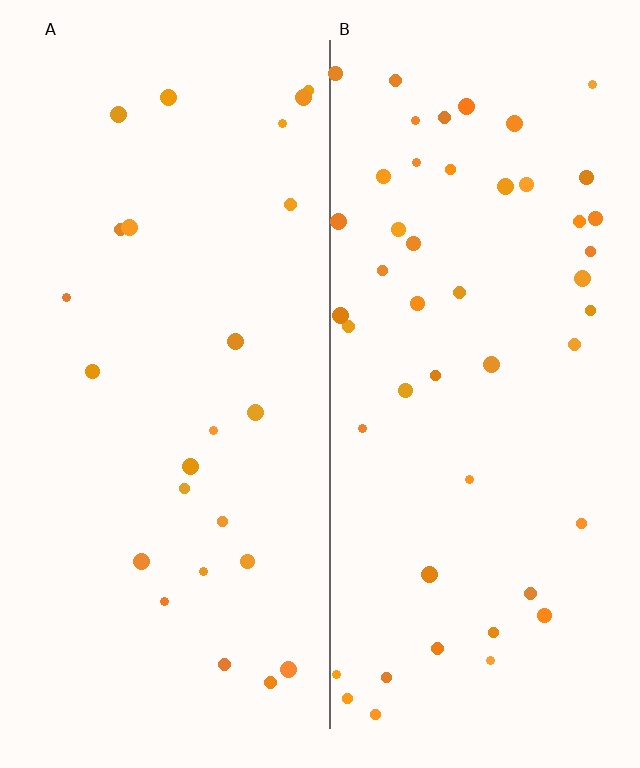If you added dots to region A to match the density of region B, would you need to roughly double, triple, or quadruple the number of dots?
Approximately double.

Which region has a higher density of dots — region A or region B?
B (the right).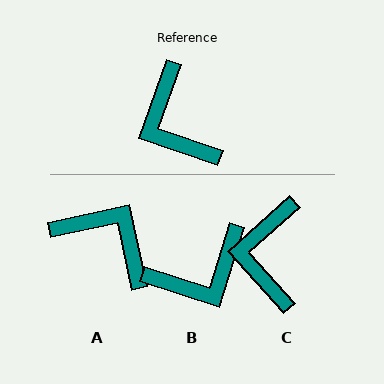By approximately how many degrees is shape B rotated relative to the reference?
Approximately 92 degrees counter-clockwise.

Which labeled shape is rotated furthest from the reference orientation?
A, about 149 degrees away.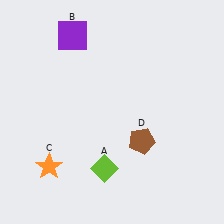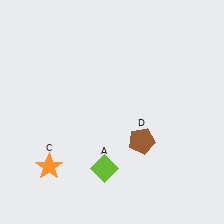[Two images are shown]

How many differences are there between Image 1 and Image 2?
There is 1 difference between the two images.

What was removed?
The purple square (B) was removed in Image 2.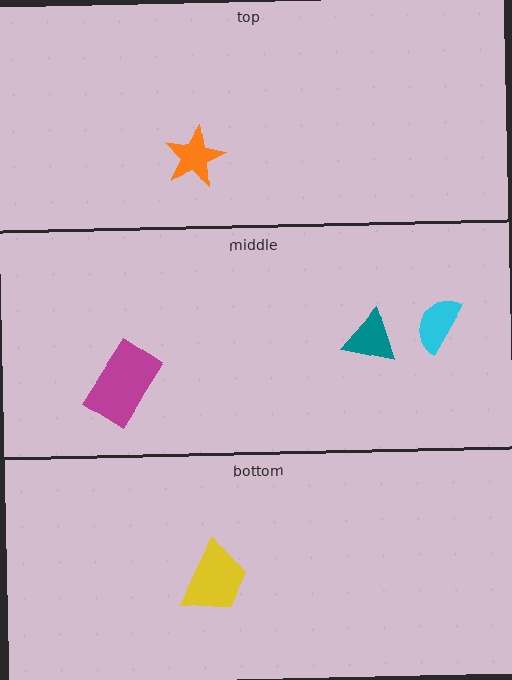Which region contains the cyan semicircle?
The middle region.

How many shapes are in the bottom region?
1.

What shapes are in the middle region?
The cyan semicircle, the teal triangle, the magenta rectangle.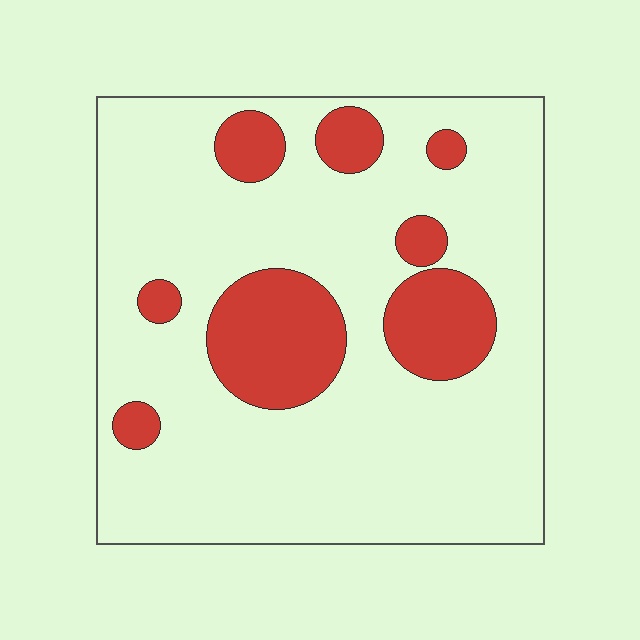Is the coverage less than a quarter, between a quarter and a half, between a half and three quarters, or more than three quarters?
Less than a quarter.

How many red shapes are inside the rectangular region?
8.